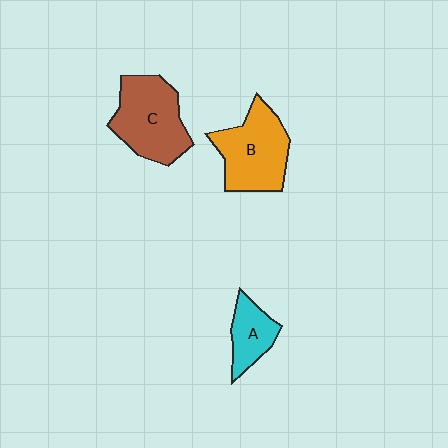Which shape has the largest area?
Shape C (brown).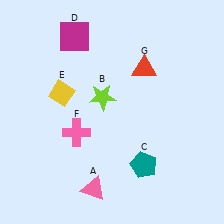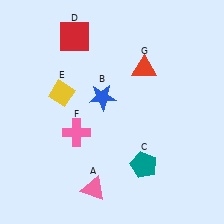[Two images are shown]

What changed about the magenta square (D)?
In Image 1, D is magenta. In Image 2, it changed to red.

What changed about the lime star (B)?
In Image 1, B is lime. In Image 2, it changed to blue.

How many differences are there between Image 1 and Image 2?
There are 2 differences between the two images.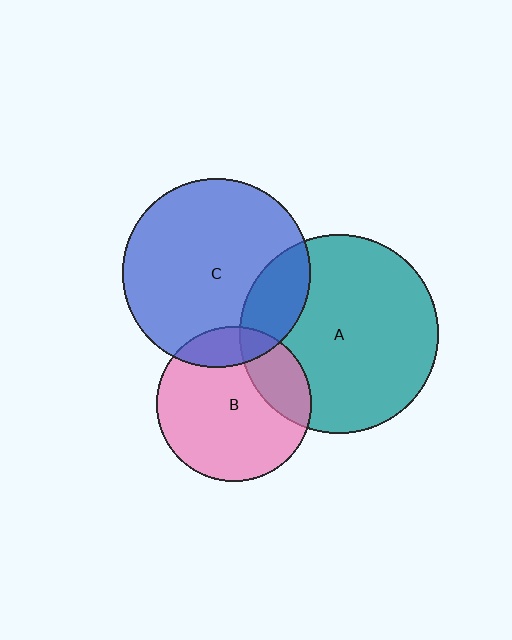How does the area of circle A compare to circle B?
Approximately 1.6 times.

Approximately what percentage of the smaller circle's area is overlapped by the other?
Approximately 15%.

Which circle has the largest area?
Circle A (teal).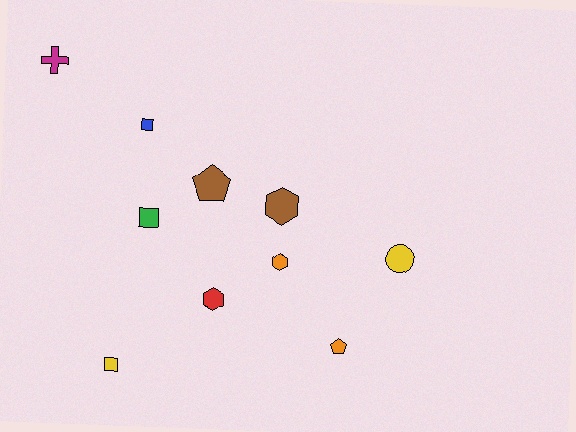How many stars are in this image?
There are no stars.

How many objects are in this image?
There are 10 objects.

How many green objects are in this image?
There is 1 green object.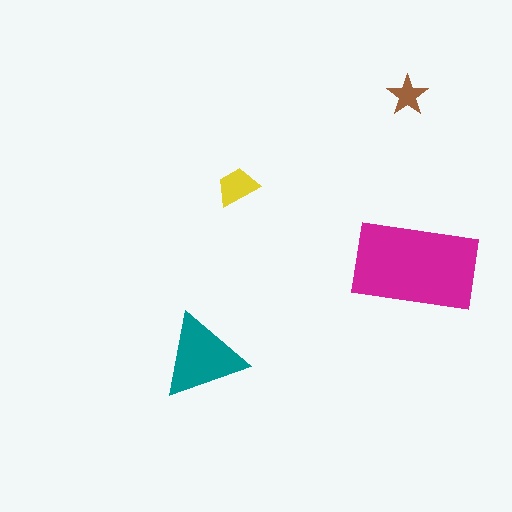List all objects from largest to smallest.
The magenta rectangle, the teal triangle, the yellow trapezoid, the brown star.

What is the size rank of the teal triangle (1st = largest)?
2nd.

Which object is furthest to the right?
The magenta rectangle is rightmost.